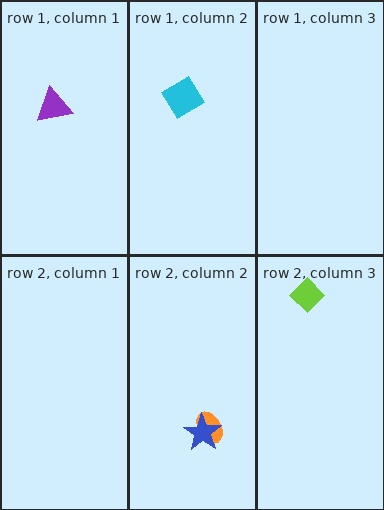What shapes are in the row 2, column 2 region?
The orange ellipse, the blue star.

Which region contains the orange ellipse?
The row 2, column 2 region.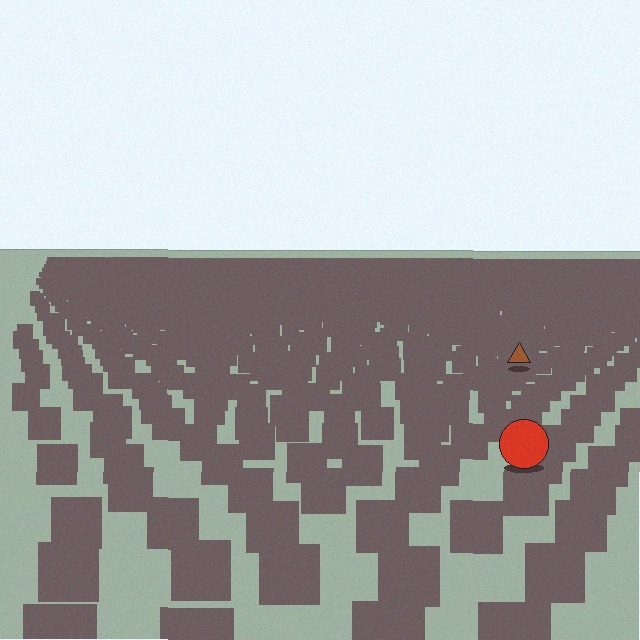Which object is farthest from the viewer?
The brown triangle is farthest from the viewer. It appears smaller and the ground texture around it is denser.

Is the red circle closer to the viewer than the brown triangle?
Yes. The red circle is closer — you can tell from the texture gradient: the ground texture is coarser near it.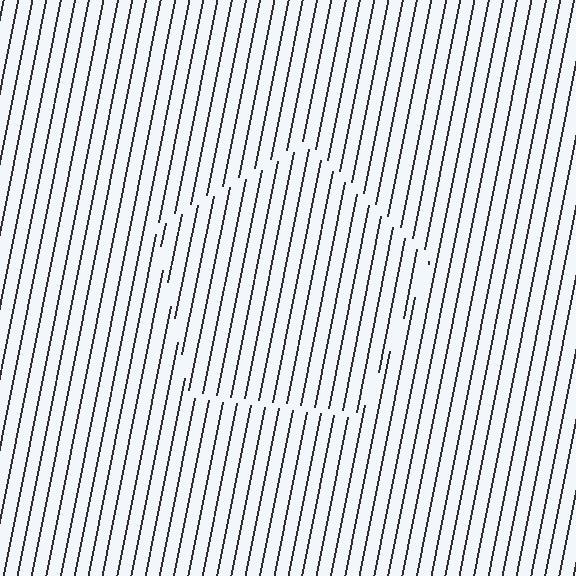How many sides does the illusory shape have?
5 sides — the line-ends trace a pentagon.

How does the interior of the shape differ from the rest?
The interior of the shape contains the same grating, shifted by half a period — the contour is defined by the phase discontinuity where line-ends from the inner and outer gratings abut.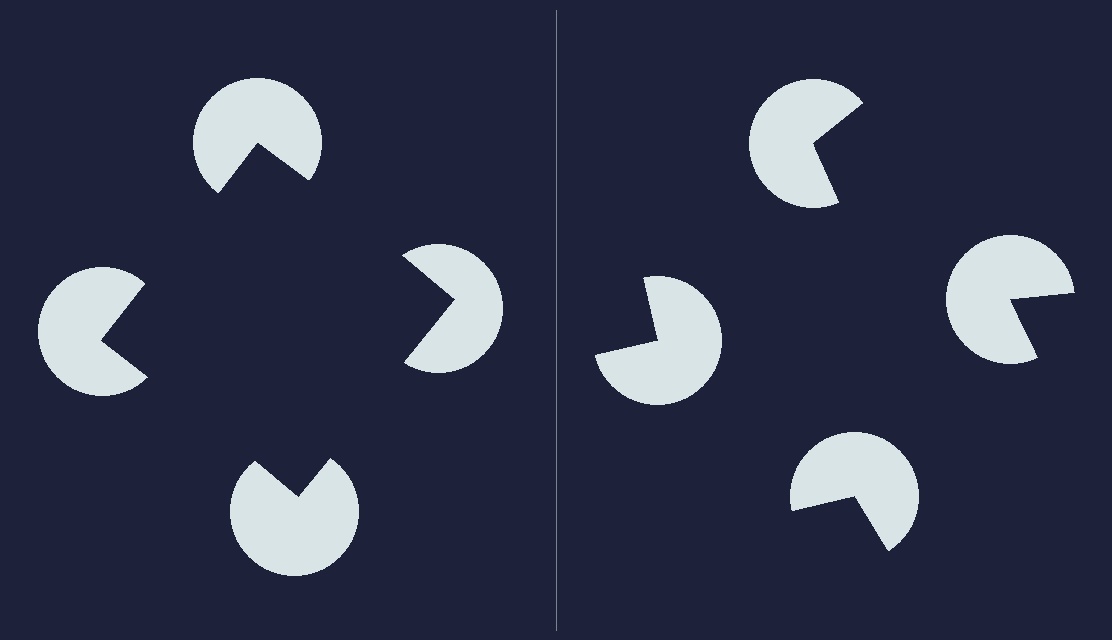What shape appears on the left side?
An illusory square.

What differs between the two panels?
The pac-man discs are positioned identically on both sides; only the wedge orientations differ. On the left they align to a square; on the right they are misaligned.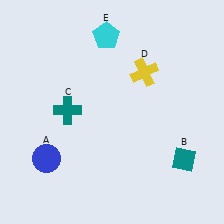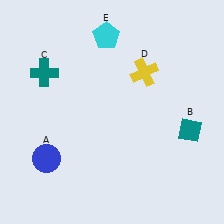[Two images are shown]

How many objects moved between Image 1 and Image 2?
2 objects moved between the two images.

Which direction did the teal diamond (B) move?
The teal diamond (B) moved up.